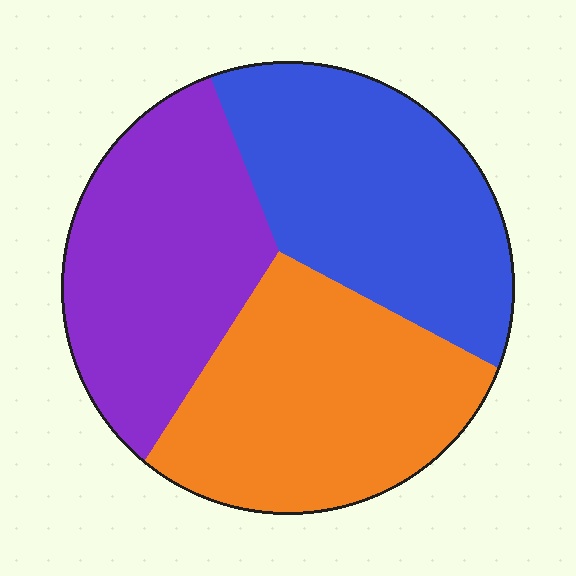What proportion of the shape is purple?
Purple covers roughly 30% of the shape.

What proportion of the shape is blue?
Blue takes up about one third (1/3) of the shape.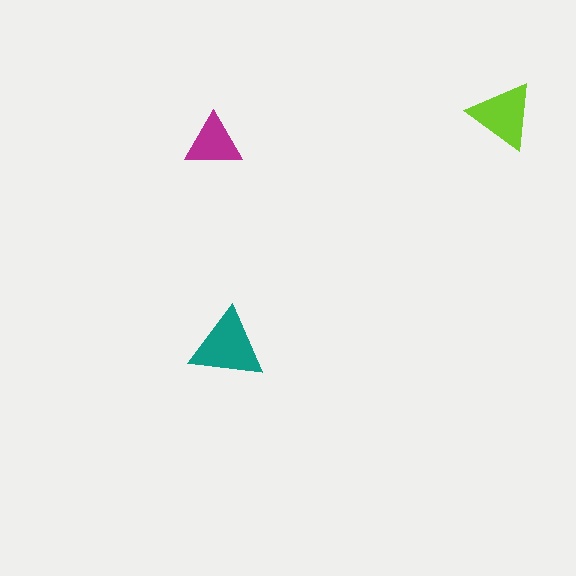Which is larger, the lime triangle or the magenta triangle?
The lime one.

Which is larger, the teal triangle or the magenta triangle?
The teal one.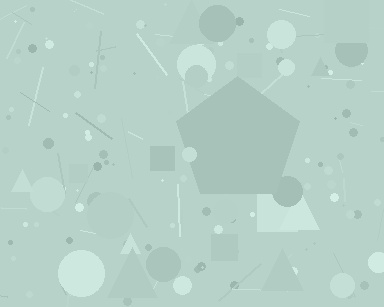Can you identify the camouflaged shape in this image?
The camouflaged shape is a pentagon.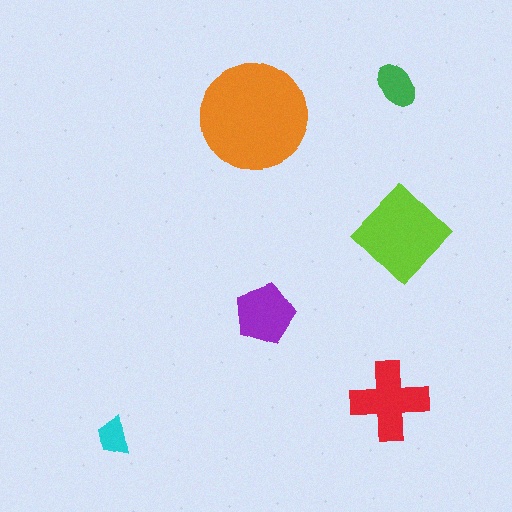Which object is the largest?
The orange circle.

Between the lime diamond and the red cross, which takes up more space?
The lime diamond.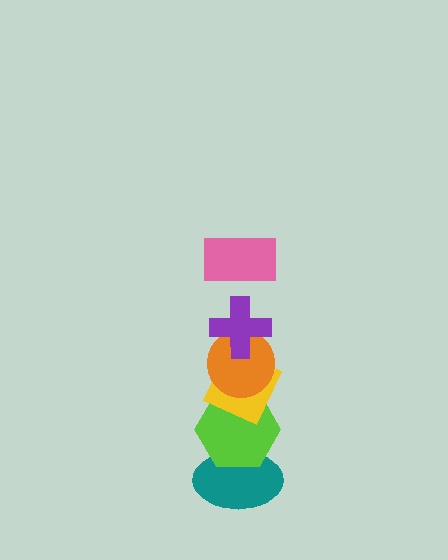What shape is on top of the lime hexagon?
The yellow diamond is on top of the lime hexagon.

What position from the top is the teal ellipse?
The teal ellipse is 6th from the top.